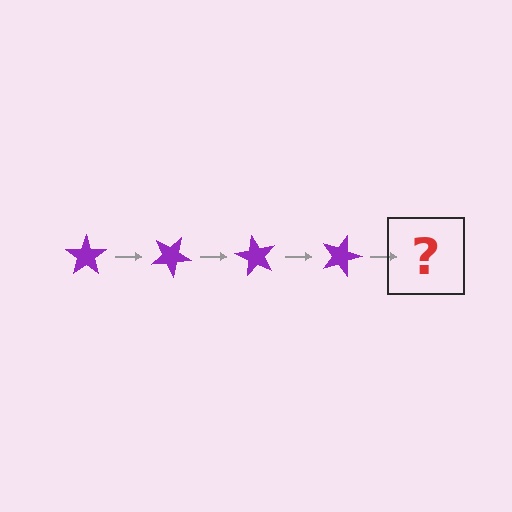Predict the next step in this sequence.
The next step is a purple star rotated 120 degrees.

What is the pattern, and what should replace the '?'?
The pattern is that the star rotates 30 degrees each step. The '?' should be a purple star rotated 120 degrees.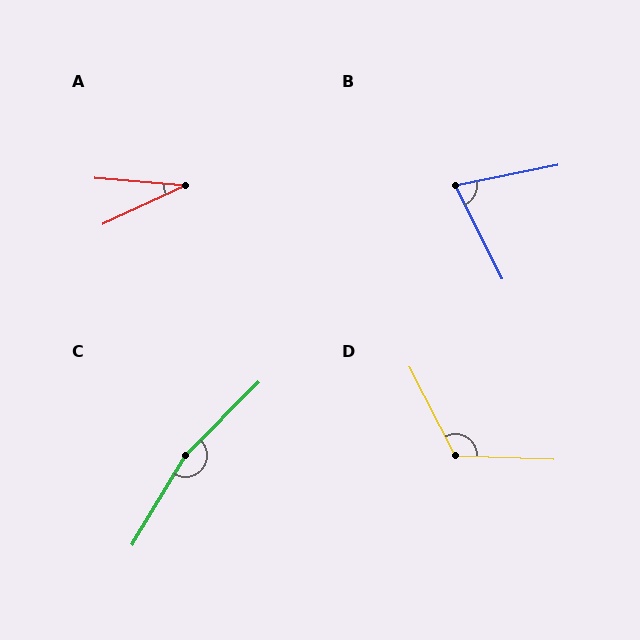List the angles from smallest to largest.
A (29°), B (74°), D (119°), C (166°).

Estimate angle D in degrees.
Approximately 119 degrees.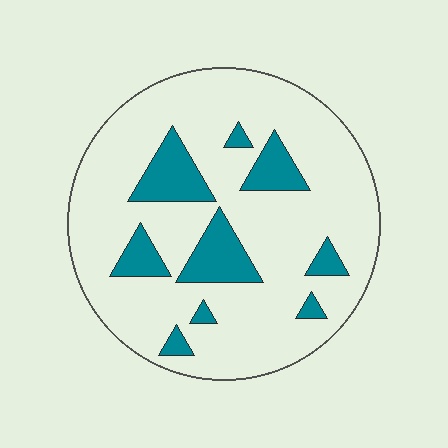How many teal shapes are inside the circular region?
9.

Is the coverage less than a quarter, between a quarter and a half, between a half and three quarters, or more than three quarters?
Less than a quarter.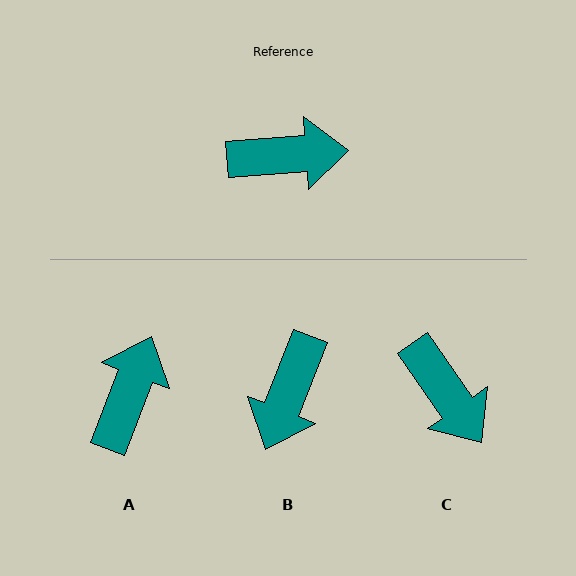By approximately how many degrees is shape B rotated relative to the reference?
Approximately 116 degrees clockwise.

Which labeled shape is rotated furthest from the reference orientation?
B, about 116 degrees away.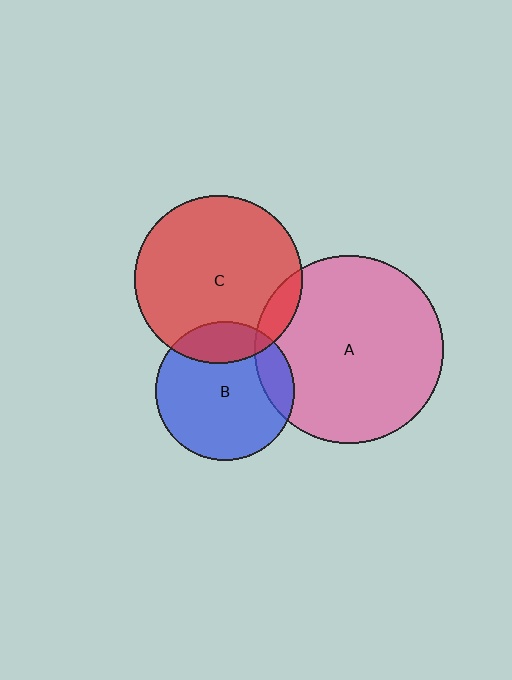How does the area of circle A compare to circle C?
Approximately 1.3 times.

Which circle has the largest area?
Circle A (pink).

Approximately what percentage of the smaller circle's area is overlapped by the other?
Approximately 10%.